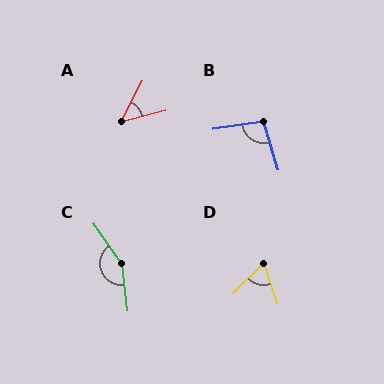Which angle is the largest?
C, at approximately 152 degrees.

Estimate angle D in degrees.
Approximately 63 degrees.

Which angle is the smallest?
A, at approximately 48 degrees.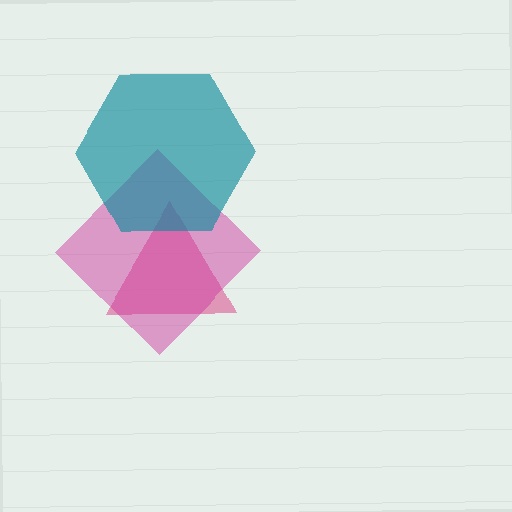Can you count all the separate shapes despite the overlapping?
Yes, there are 3 separate shapes.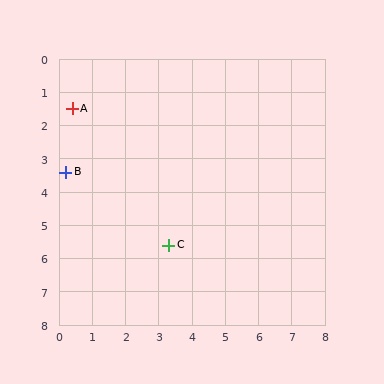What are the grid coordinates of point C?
Point C is at approximately (3.3, 5.6).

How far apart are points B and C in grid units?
Points B and C are about 3.8 grid units apart.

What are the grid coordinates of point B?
Point B is at approximately (0.2, 3.4).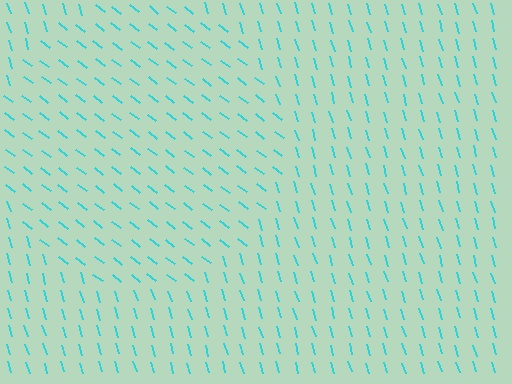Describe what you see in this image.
The image is filled with small cyan line segments. A circle region in the image has lines oriented differently from the surrounding lines, creating a visible texture boundary.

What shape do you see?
I see a circle.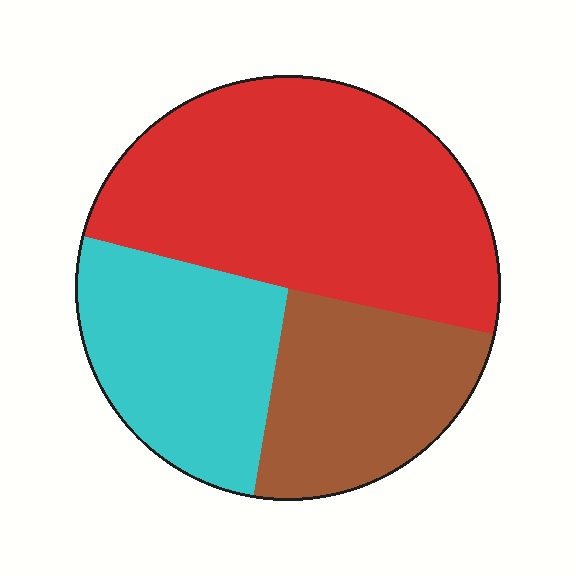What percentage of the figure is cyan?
Cyan covers around 25% of the figure.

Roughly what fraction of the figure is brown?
Brown takes up about one quarter (1/4) of the figure.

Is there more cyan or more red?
Red.